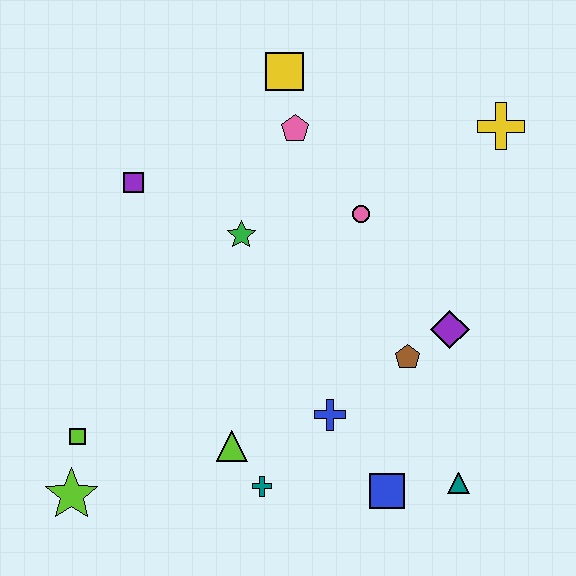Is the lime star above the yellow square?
No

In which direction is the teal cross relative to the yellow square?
The teal cross is below the yellow square.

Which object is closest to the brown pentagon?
The purple diamond is closest to the brown pentagon.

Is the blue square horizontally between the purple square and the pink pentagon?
No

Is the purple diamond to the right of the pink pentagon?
Yes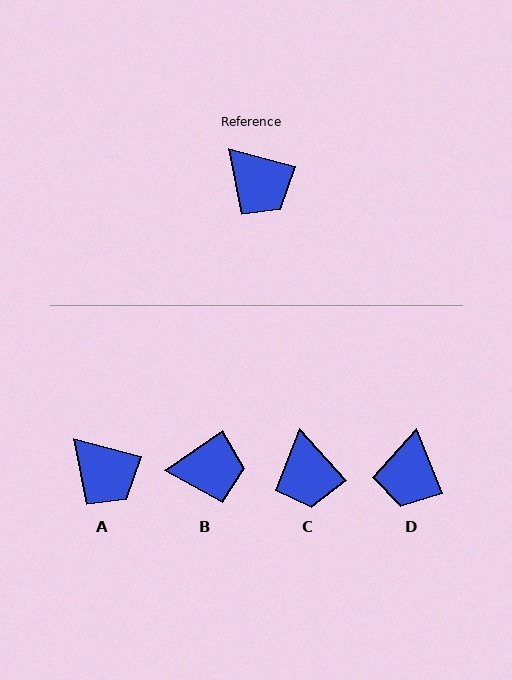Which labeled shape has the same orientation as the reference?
A.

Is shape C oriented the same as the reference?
No, it is off by about 33 degrees.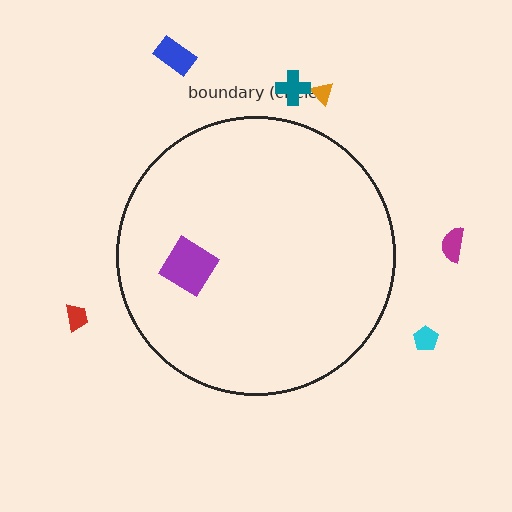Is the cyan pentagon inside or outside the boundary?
Outside.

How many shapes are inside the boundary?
1 inside, 6 outside.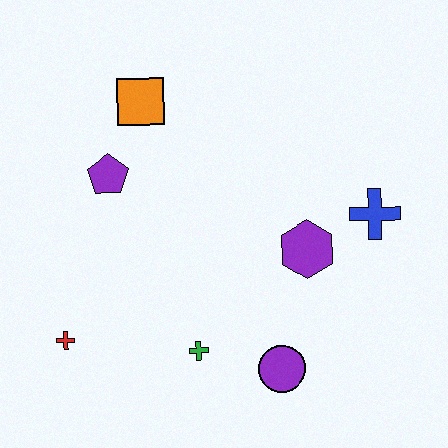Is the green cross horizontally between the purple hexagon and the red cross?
Yes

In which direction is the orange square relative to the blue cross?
The orange square is to the left of the blue cross.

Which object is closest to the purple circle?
The green cross is closest to the purple circle.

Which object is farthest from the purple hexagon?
The red cross is farthest from the purple hexagon.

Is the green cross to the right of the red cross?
Yes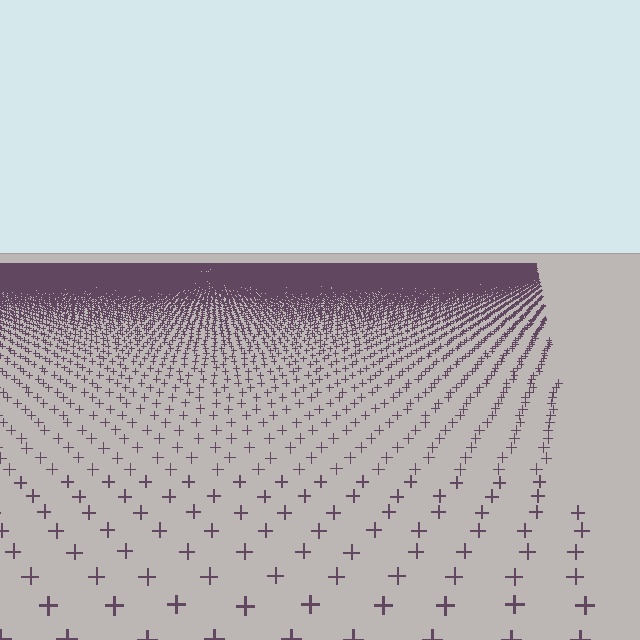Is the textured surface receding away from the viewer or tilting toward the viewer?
The surface is receding away from the viewer. Texture elements get smaller and denser toward the top.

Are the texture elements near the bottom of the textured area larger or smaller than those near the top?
Larger. Near the bottom, elements are closer to the viewer and appear at a bigger on-screen size.